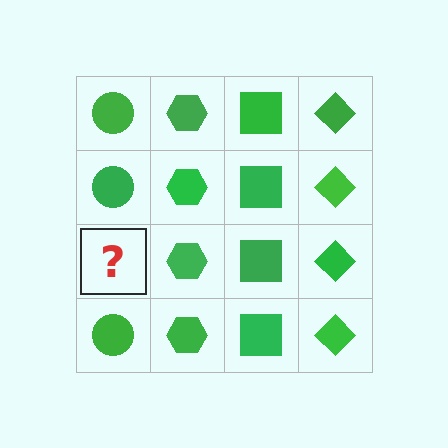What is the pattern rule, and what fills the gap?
The rule is that each column has a consistent shape. The gap should be filled with a green circle.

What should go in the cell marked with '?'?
The missing cell should contain a green circle.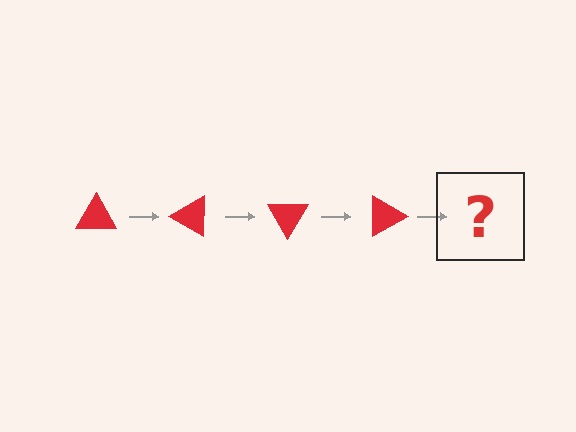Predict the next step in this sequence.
The next step is a red triangle rotated 120 degrees.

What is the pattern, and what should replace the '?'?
The pattern is that the triangle rotates 30 degrees each step. The '?' should be a red triangle rotated 120 degrees.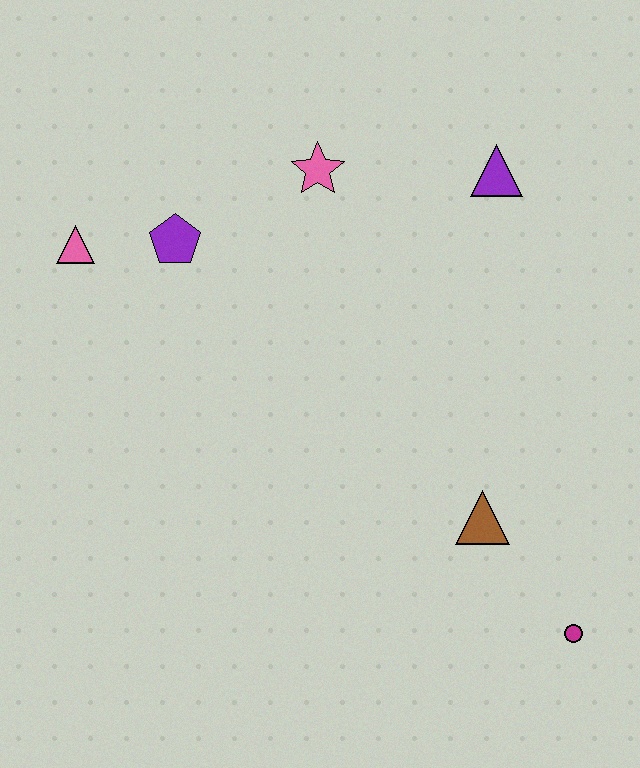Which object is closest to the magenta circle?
The brown triangle is closest to the magenta circle.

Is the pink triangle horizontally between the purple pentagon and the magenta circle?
No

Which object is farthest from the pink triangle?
The magenta circle is farthest from the pink triangle.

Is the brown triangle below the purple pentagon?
Yes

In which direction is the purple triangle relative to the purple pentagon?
The purple triangle is to the right of the purple pentagon.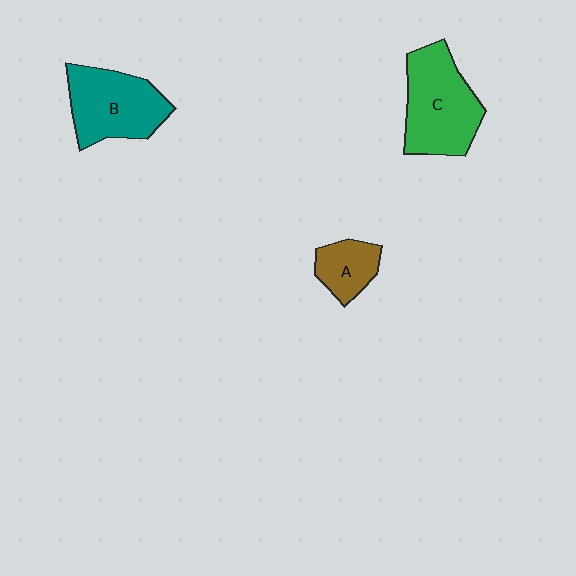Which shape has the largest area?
Shape C (green).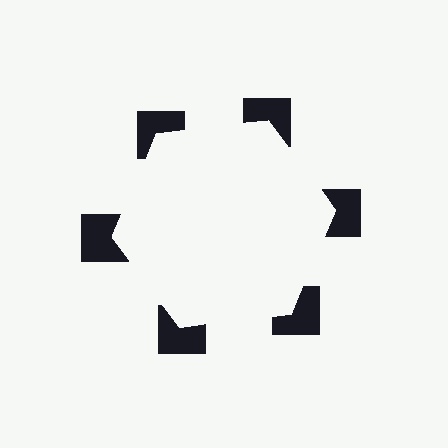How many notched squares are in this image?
There are 6 — one at each vertex of the illusory hexagon.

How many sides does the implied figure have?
6 sides.